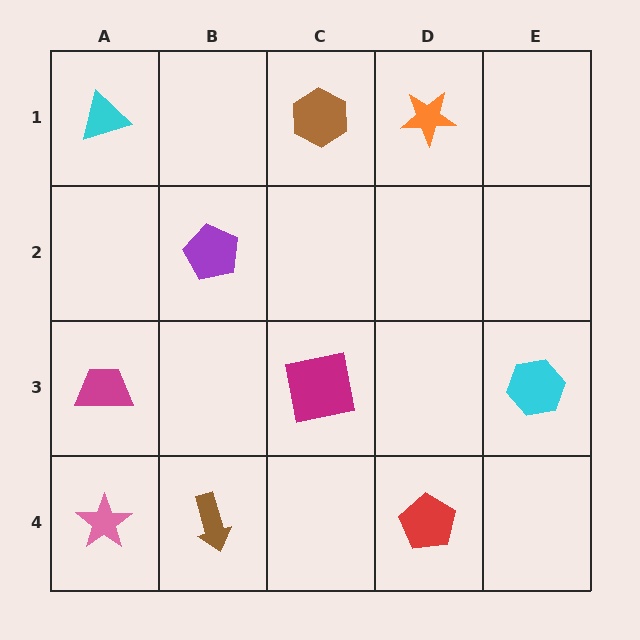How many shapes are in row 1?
3 shapes.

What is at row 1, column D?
An orange star.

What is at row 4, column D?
A red pentagon.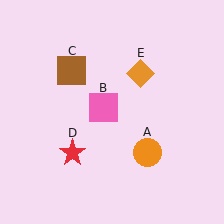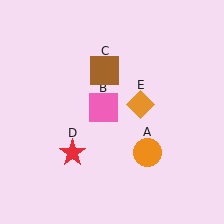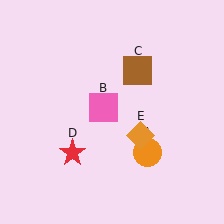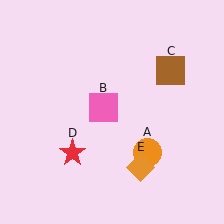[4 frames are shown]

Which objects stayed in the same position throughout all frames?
Orange circle (object A) and pink square (object B) and red star (object D) remained stationary.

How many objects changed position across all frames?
2 objects changed position: brown square (object C), orange diamond (object E).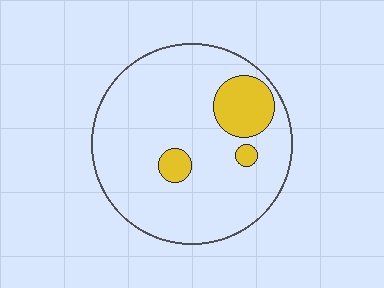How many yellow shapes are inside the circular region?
3.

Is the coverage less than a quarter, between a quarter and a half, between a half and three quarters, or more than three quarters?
Less than a quarter.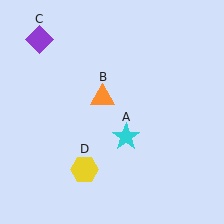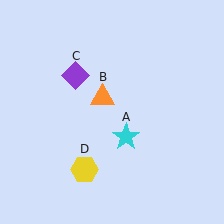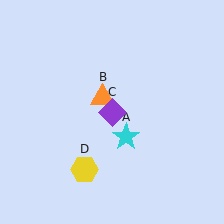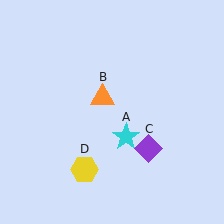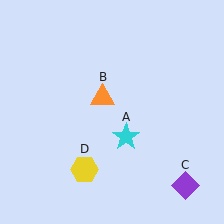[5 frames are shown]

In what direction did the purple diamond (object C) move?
The purple diamond (object C) moved down and to the right.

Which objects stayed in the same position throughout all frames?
Cyan star (object A) and orange triangle (object B) and yellow hexagon (object D) remained stationary.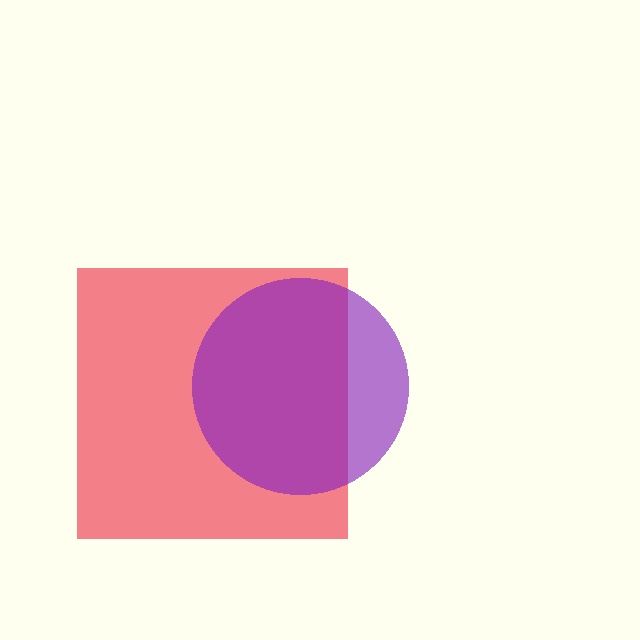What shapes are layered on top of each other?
The layered shapes are: a red square, a purple circle.